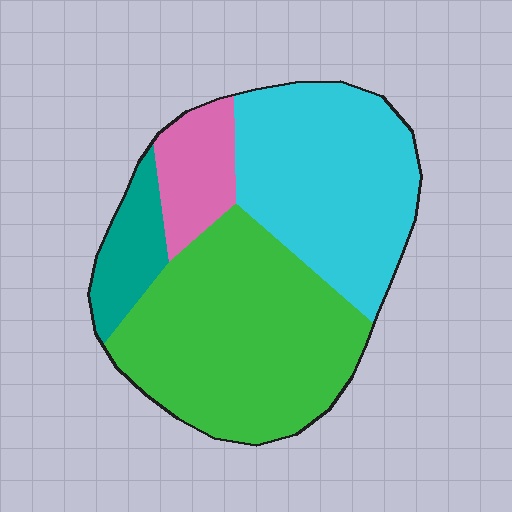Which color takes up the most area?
Green, at roughly 45%.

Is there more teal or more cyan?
Cyan.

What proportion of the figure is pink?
Pink covers 11% of the figure.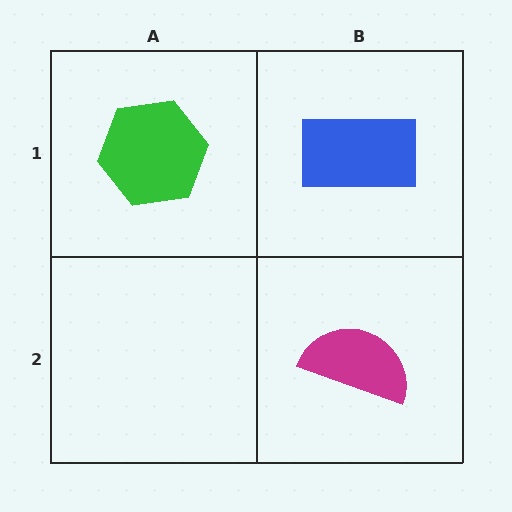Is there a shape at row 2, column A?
No, that cell is empty.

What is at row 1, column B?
A blue rectangle.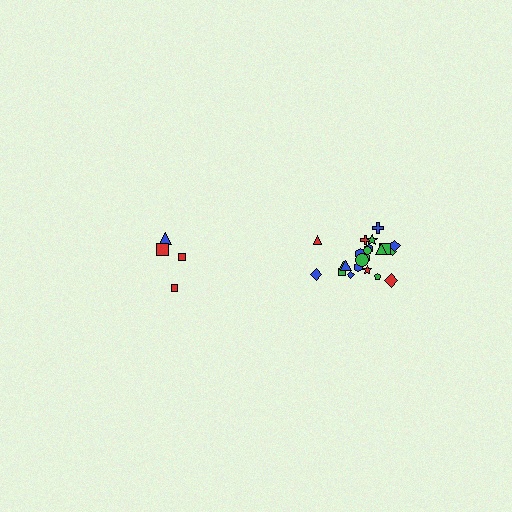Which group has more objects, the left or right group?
The right group.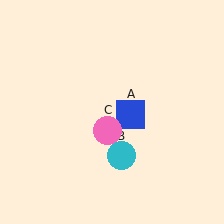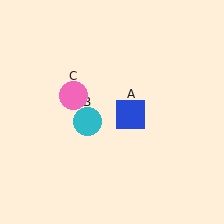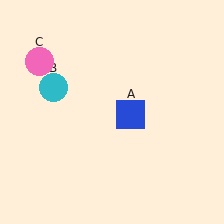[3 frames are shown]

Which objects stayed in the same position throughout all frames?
Blue square (object A) remained stationary.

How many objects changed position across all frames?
2 objects changed position: cyan circle (object B), pink circle (object C).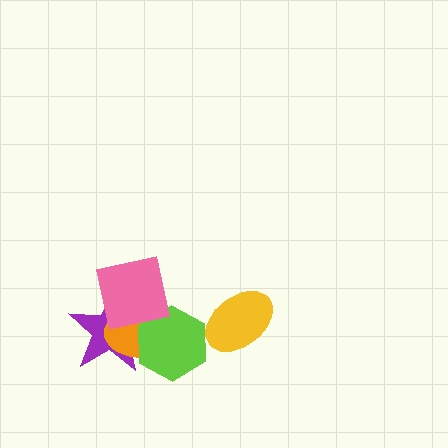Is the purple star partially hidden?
Yes, it is partially covered by another shape.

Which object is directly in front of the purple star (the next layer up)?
The orange ellipse is directly in front of the purple star.